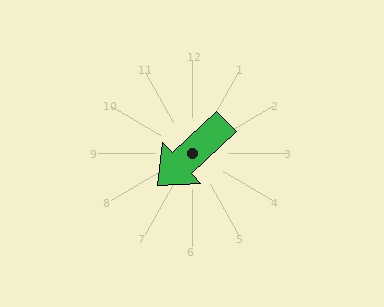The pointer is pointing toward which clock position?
Roughly 8 o'clock.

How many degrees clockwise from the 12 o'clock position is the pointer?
Approximately 227 degrees.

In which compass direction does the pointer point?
Southwest.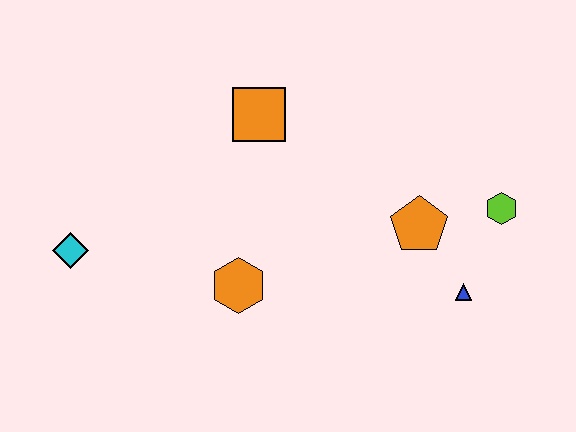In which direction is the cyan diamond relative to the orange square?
The cyan diamond is to the left of the orange square.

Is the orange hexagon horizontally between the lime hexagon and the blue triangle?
No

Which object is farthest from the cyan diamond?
The lime hexagon is farthest from the cyan diamond.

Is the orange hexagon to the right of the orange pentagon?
No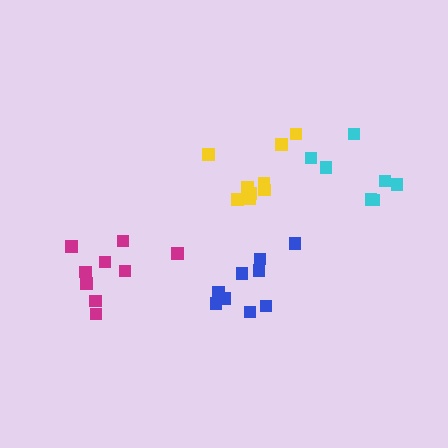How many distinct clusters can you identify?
There are 4 distinct clusters.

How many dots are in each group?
Group 1: 7 dots, Group 2: 9 dots, Group 3: 9 dots, Group 4: 9 dots (34 total).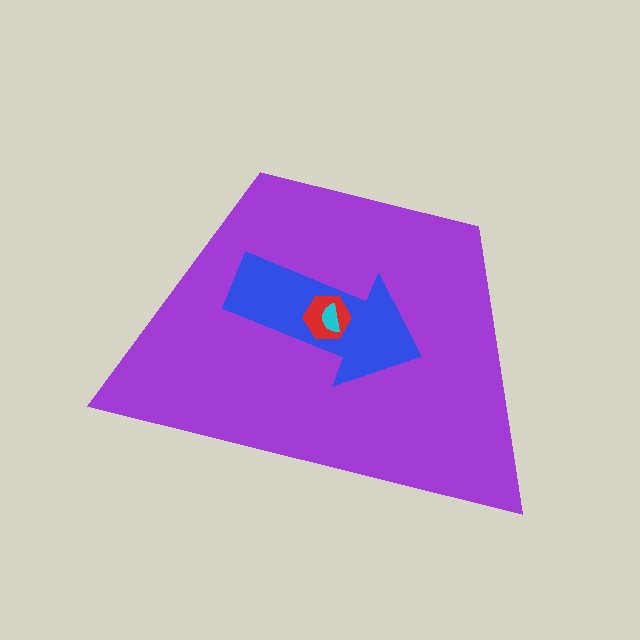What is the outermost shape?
The purple trapezoid.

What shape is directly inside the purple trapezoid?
The blue arrow.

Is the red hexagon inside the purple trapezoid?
Yes.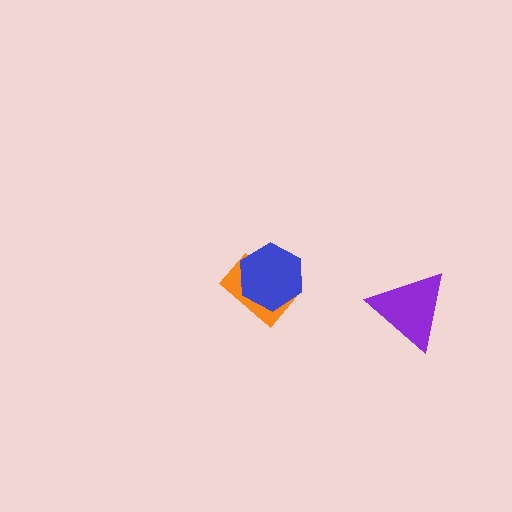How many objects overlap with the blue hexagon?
1 object overlaps with the blue hexagon.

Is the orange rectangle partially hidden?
Yes, it is partially covered by another shape.